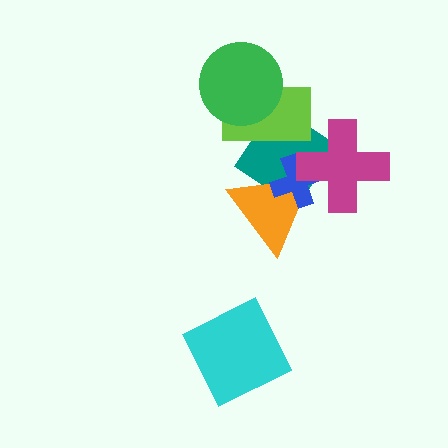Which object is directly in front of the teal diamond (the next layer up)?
The orange triangle is directly in front of the teal diamond.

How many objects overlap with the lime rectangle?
2 objects overlap with the lime rectangle.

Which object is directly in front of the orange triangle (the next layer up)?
The blue cross is directly in front of the orange triangle.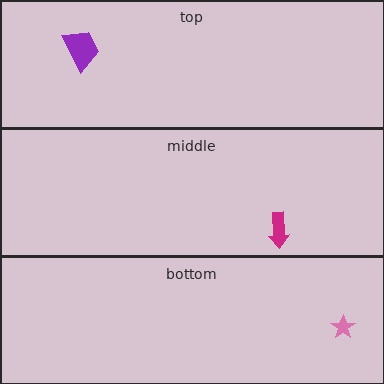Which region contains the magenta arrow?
The middle region.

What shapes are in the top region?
The purple trapezoid.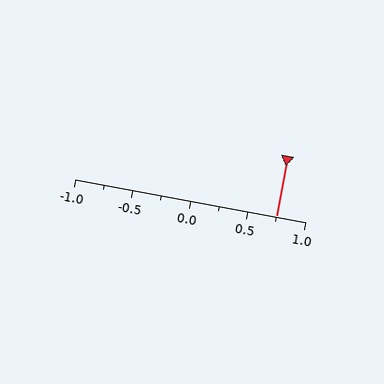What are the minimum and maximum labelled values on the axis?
The axis runs from -1.0 to 1.0.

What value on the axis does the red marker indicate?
The marker indicates approximately 0.75.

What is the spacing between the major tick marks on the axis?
The major ticks are spaced 0.5 apart.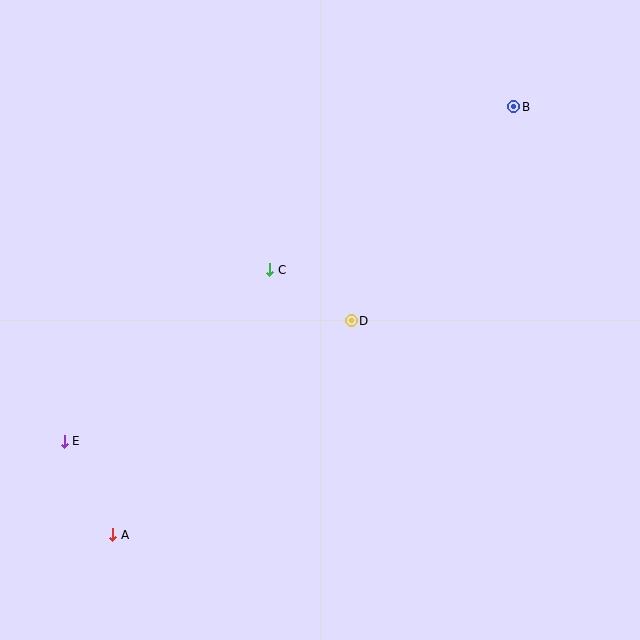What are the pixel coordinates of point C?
Point C is at (270, 270).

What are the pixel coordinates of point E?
Point E is at (64, 441).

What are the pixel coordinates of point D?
Point D is at (351, 321).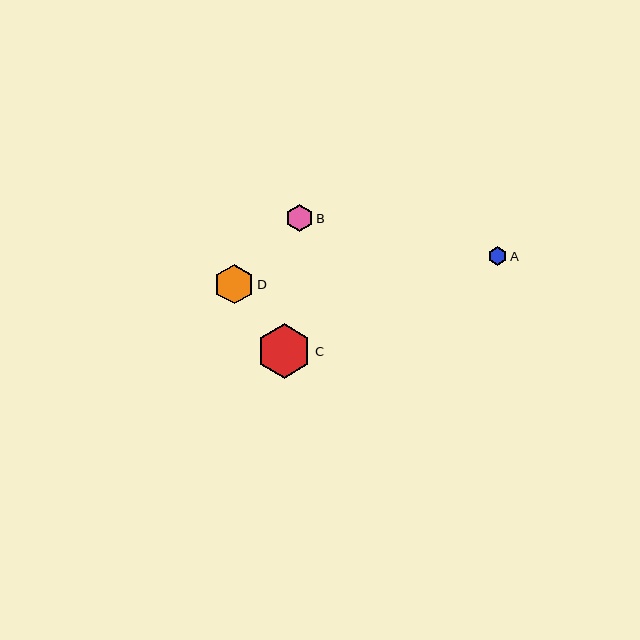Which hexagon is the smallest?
Hexagon A is the smallest with a size of approximately 19 pixels.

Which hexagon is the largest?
Hexagon C is the largest with a size of approximately 55 pixels.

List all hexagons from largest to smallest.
From largest to smallest: C, D, B, A.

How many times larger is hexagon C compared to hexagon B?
Hexagon C is approximately 2.0 times the size of hexagon B.